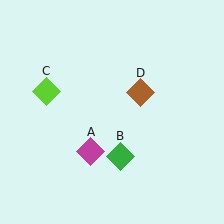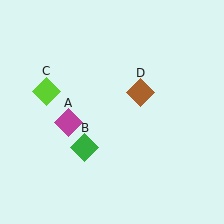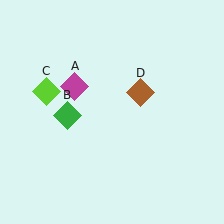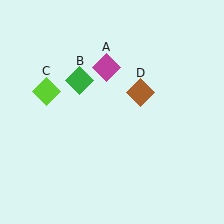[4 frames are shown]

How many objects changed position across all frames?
2 objects changed position: magenta diamond (object A), green diamond (object B).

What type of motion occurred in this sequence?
The magenta diamond (object A), green diamond (object B) rotated clockwise around the center of the scene.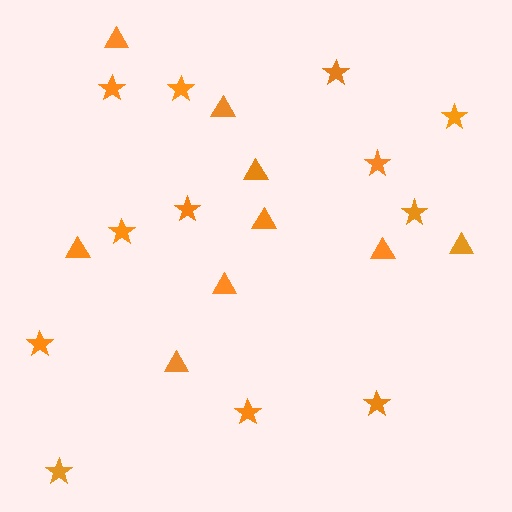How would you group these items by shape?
There are 2 groups: one group of stars (12) and one group of triangles (9).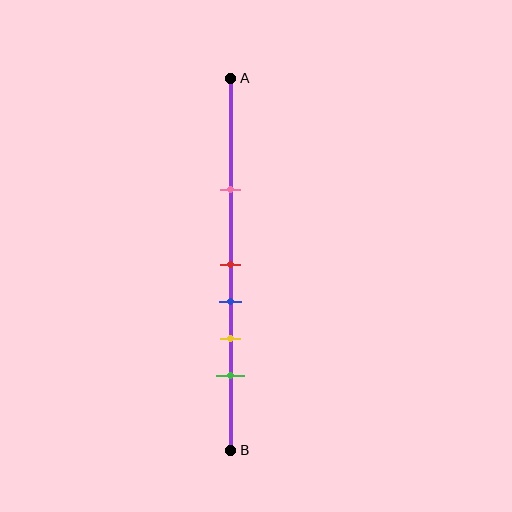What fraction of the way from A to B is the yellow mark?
The yellow mark is approximately 70% (0.7) of the way from A to B.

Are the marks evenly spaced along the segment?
No, the marks are not evenly spaced.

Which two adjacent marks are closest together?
The red and blue marks are the closest adjacent pair.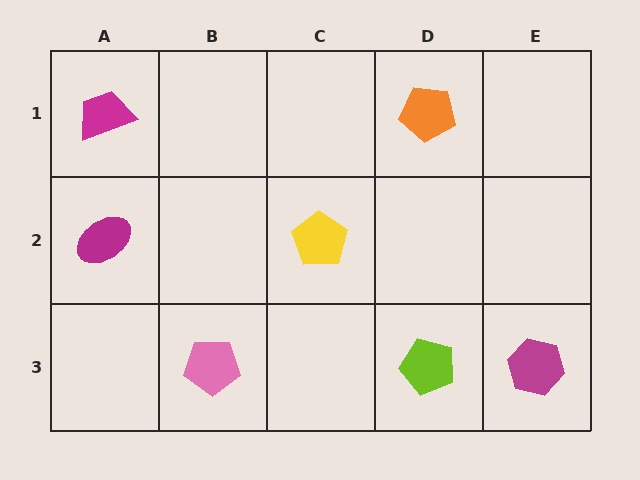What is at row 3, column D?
A lime pentagon.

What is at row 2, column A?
A magenta ellipse.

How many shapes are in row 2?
2 shapes.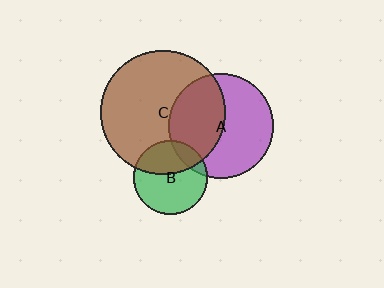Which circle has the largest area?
Circle C (brown).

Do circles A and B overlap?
Yes.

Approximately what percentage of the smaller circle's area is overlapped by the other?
Approximately 15%.